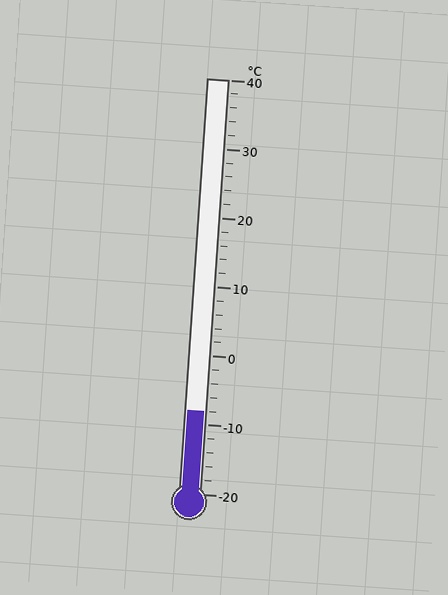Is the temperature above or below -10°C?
The temperature is above -10°C.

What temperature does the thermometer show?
The thermometer shows approximately -8°C.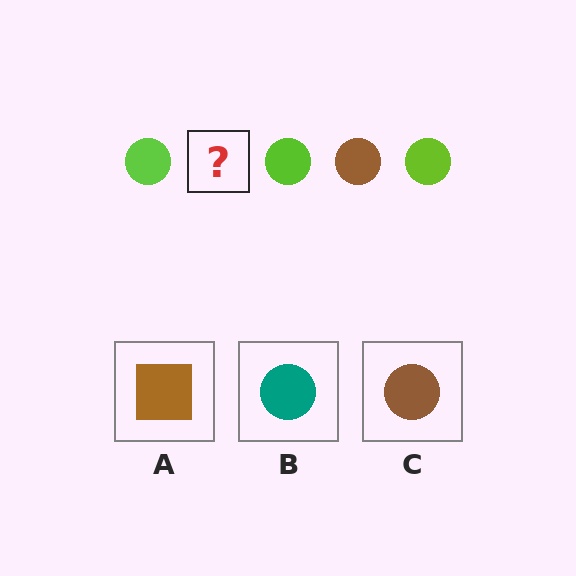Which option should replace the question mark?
Option C.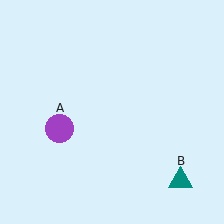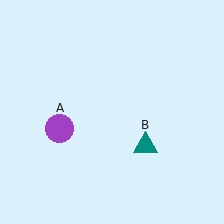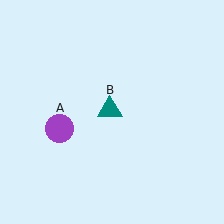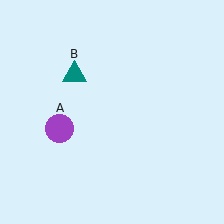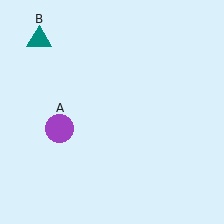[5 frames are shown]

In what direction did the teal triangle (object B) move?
The teal triangle (object B) moved up and to the left.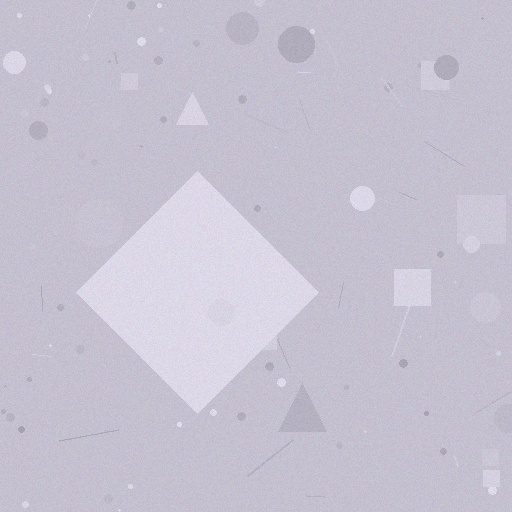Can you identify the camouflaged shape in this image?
The camouflaged shape is a diamond.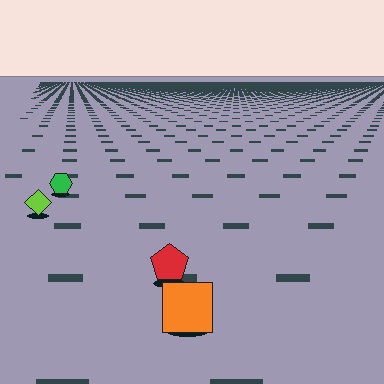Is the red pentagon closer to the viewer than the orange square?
No. The orange square is closer — you can tell from the texture gradient: the ground texture is coarser near it.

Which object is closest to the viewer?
The orange square is closest. The texture marks near it are larger and more spread out.